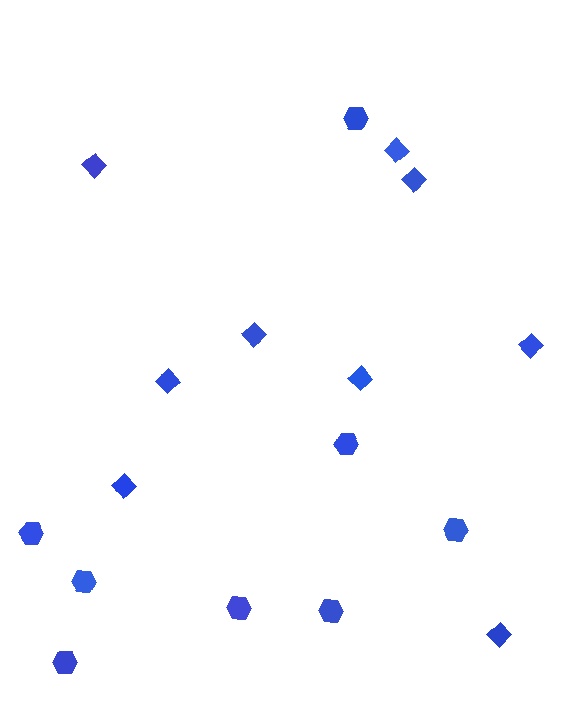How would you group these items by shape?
There are 2 groups: one group of diamonds (9) and one group of hexagons (8).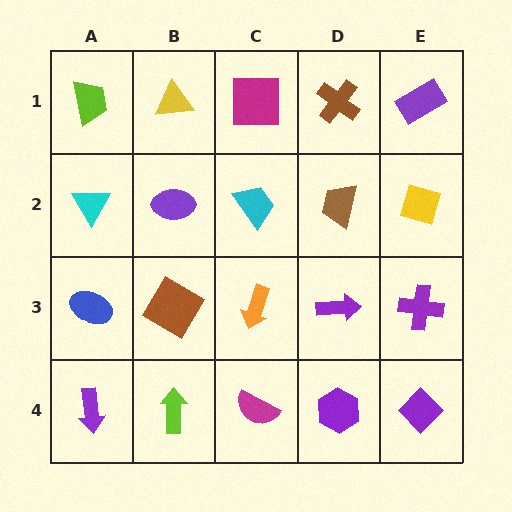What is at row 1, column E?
A purple rectangle.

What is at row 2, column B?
A purple ellipse.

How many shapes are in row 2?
5 shapes.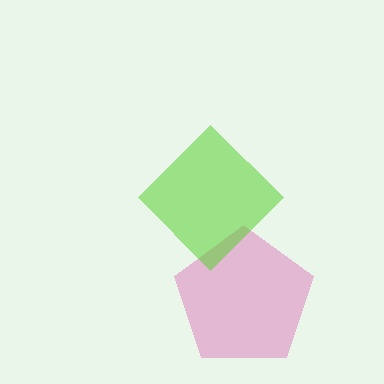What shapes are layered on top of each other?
The layered shapes are: a pink pentagon, a lime diamond.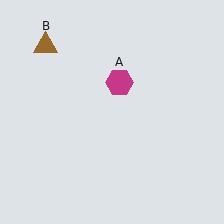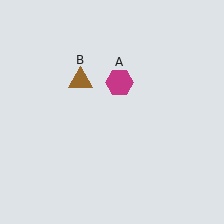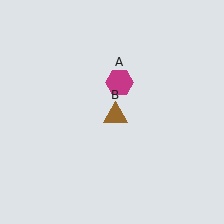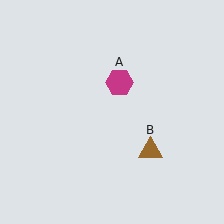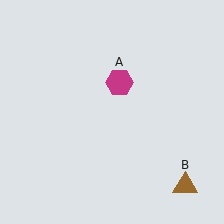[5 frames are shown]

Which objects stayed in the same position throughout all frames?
Magenta hexagon (object A) remained stationary.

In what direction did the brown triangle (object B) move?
The brown triangle (object B) moved down and to the right.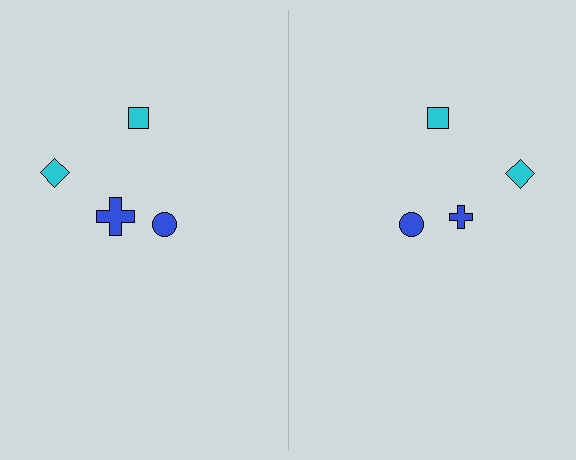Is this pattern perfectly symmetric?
No, the pattern is not perfectly symmetric. The blue cross on the right side has a different size than its mirror counterpart.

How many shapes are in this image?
There are 8 shapes in this image.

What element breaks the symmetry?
The blue cross on the right side has a different size than its mirror counterpart.